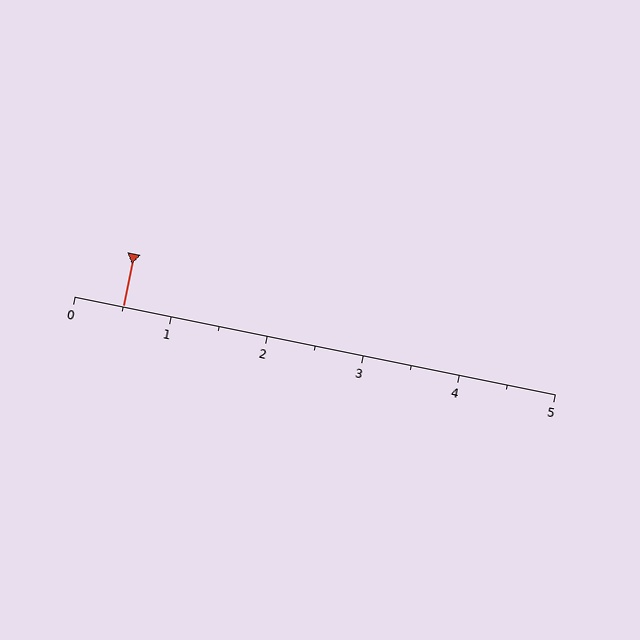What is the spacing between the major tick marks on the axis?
The major ticks are spaced 1 apart.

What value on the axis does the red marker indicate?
The marker indicates approximately 0.5.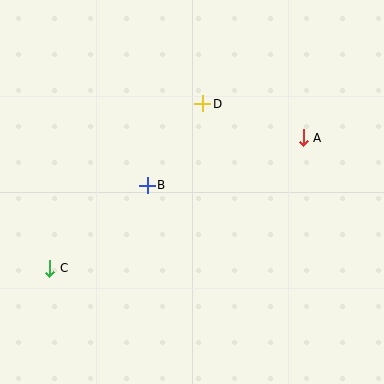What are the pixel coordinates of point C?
Point C is at (50, 268).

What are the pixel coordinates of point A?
Point A is at (303, 138).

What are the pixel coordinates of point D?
Point D is at (203, 104).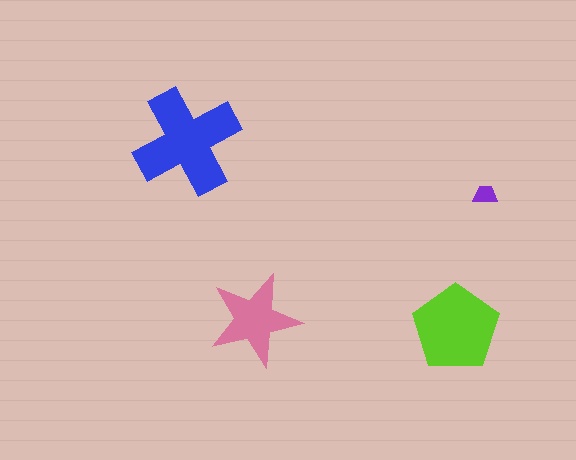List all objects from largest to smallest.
The blue cross, the lime pentagon, the pink star, the purple trapezoid.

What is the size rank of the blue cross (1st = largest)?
1st.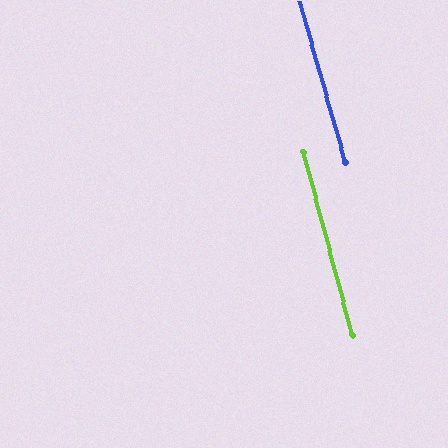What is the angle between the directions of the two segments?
Approximately 1 degree.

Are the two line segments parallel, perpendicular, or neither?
Parallel — their directions differ by only 0.8°.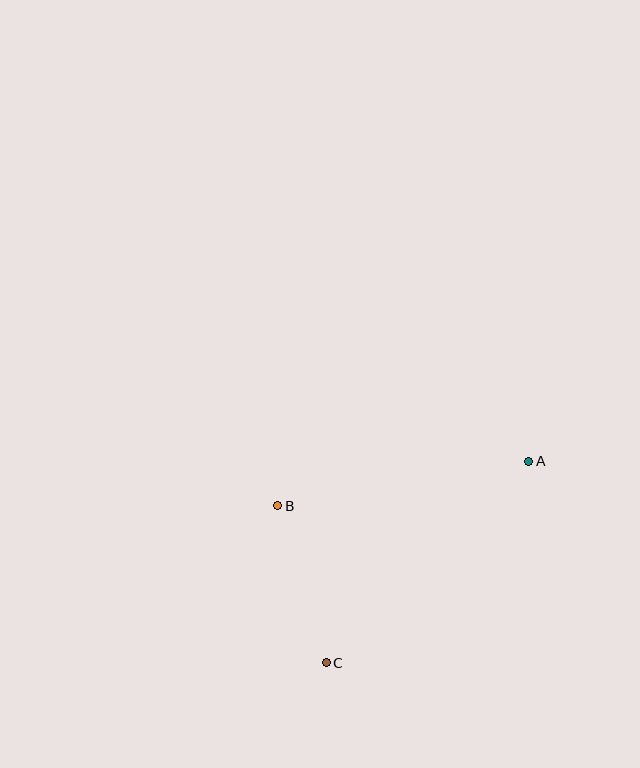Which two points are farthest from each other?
Points A and C are farthest from each other.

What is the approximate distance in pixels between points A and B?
The distance between A and B is approximately 255 pixels.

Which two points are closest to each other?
Points B and C are closest to each other.